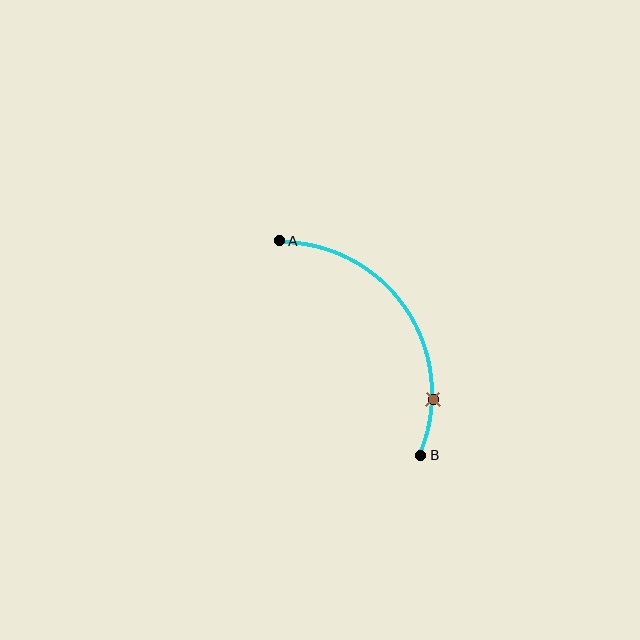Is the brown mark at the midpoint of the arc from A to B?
No. The brown mark lies on the arc but is closer to endpoint B. The arc midpoint would be at the point on the curve equidistant along the arc from both A and B.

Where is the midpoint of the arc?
The arc midpoint is the point on the curve farthest from the straight line joining A and B. It sits to the right of that line.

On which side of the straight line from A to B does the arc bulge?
The arc bulges to the right of the straight line connecting A and B.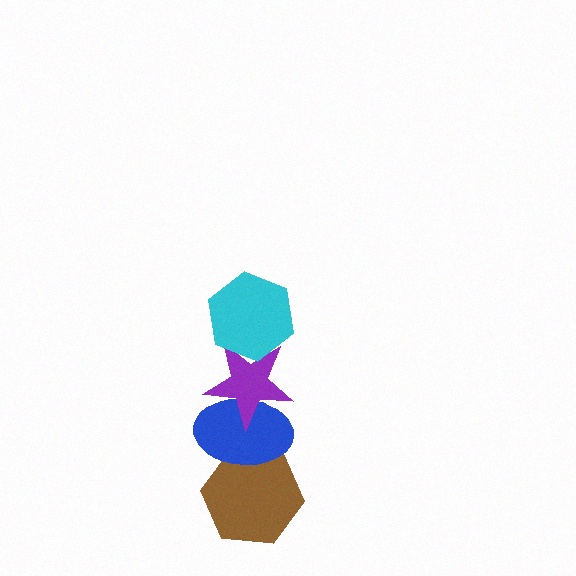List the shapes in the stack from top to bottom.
From top to bottom: the cyan hexagon, the purple star, the blue ellipse, the brown hexagon.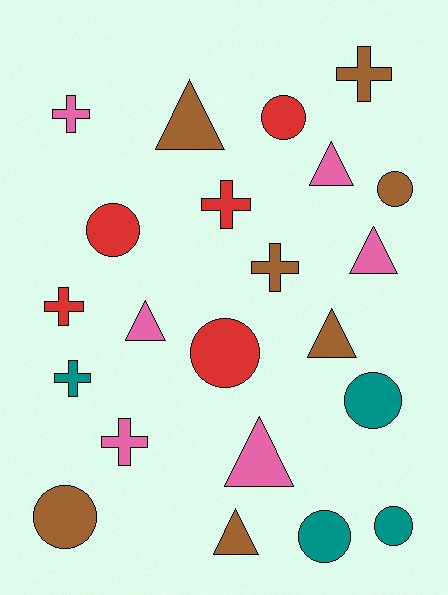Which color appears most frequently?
Brown, with 7 objects.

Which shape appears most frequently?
Circle, with 8 objects.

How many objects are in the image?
There are 22 objects.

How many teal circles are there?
There are 3 teal circles.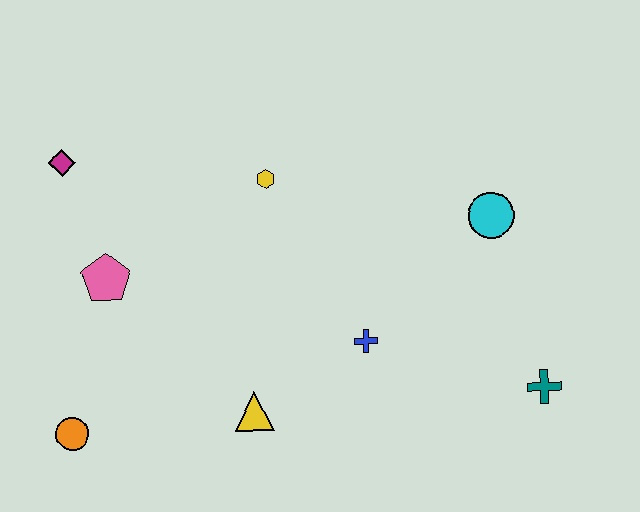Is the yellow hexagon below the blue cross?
No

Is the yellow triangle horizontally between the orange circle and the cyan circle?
Yes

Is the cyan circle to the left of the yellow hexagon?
No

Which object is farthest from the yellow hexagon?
The teal cross is farthest from the yellow hexagon.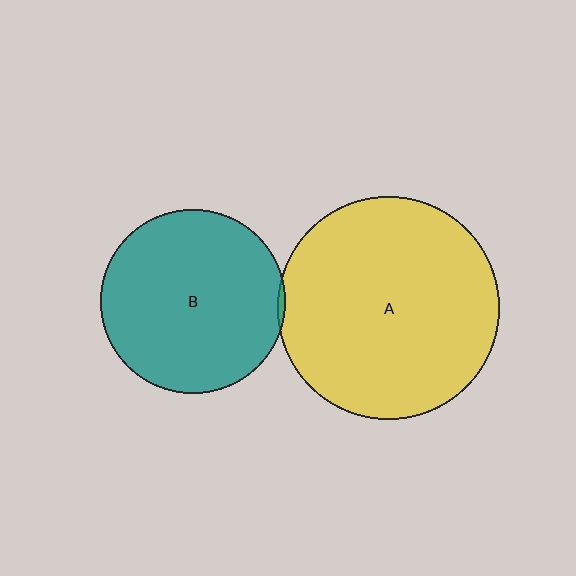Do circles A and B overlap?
Yes.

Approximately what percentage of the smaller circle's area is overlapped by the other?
Approximately 5%.